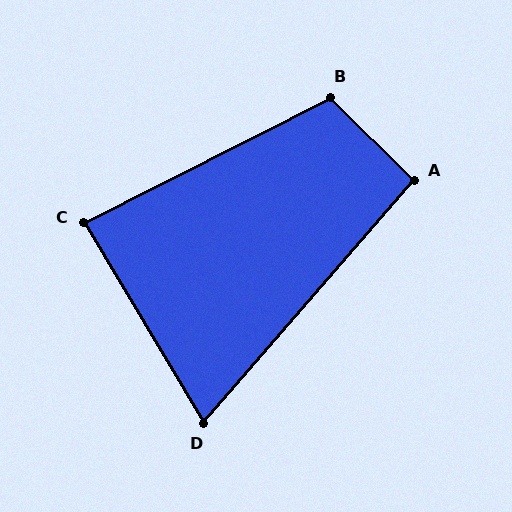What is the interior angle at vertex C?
Approximately 86 degrees (approximately right).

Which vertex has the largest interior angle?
B, at approximately 108 degrees.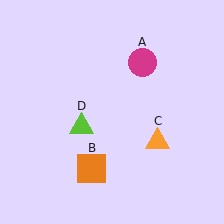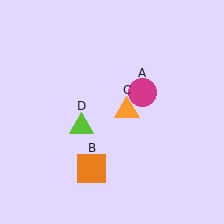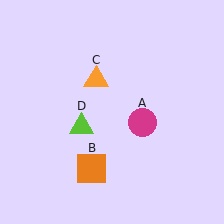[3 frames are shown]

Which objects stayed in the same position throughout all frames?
Orange square (object B) and lime triangle (object D) remained stationary.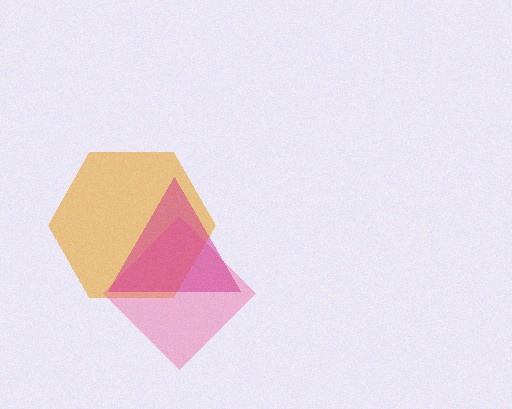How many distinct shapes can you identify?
There are 3 distinct shapes: an orange hexagon, a pink diamond, a magenta triangle.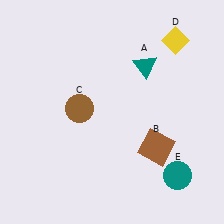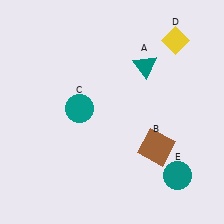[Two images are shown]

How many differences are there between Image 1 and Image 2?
There is 1 difference between the two images.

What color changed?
The circle (C) changed from brown in Image 1 to teal in Image 2.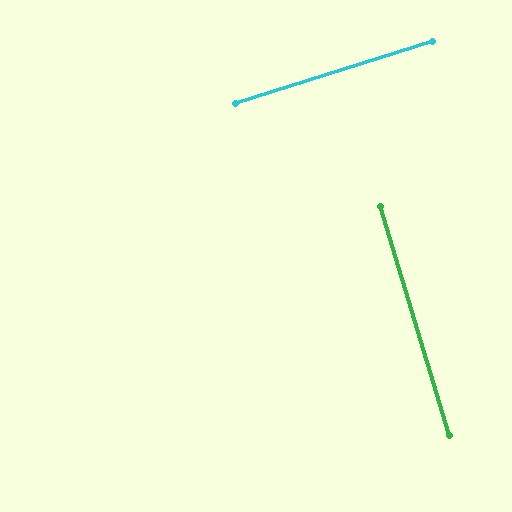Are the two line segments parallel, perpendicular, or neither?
Perpendicular — they meet at approximately 89°.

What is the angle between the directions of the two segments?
Approximately 89 degrees.